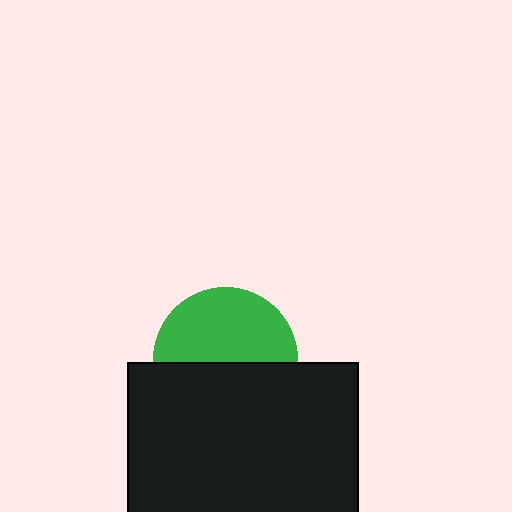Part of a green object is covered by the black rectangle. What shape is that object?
It is a circle.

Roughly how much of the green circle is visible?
About half of it is visible (roughly 51%).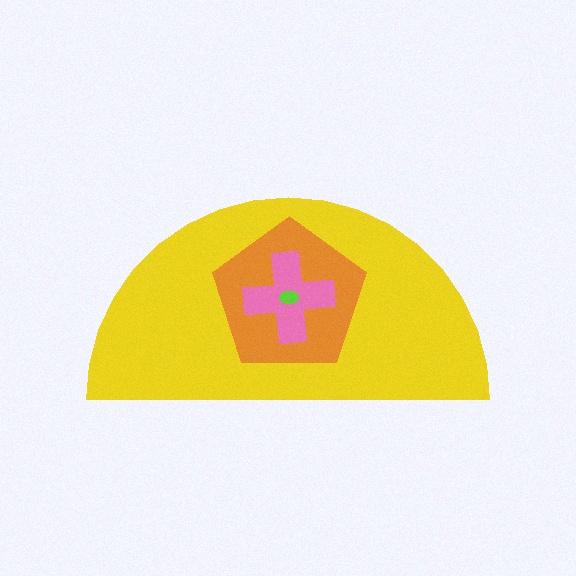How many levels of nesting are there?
4.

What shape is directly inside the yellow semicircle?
The orange pentagon.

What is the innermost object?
The lime ellipse.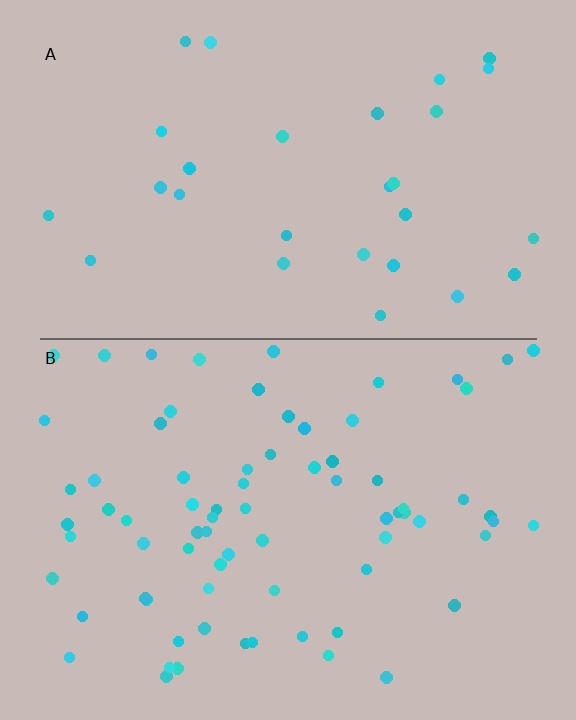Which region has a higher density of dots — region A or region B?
B (the bottom).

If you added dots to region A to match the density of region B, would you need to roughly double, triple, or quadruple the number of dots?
Approximately triple.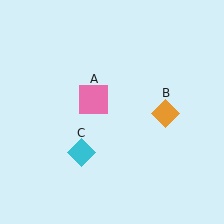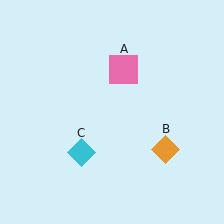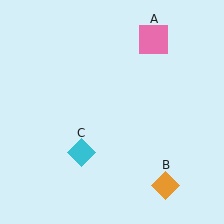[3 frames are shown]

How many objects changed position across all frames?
2 objects changed position: pink square (object A), orange diamond (object B).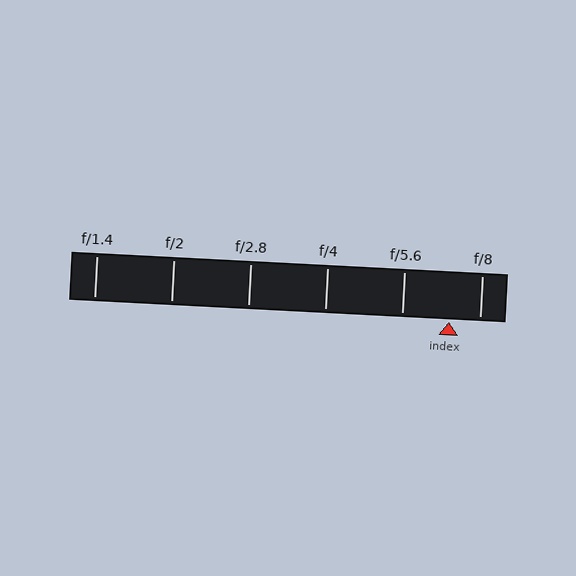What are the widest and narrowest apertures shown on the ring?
The widest aperture shown is f/1.4 and the narrowest is f/8.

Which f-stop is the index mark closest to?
The index mark is closest to f/8.